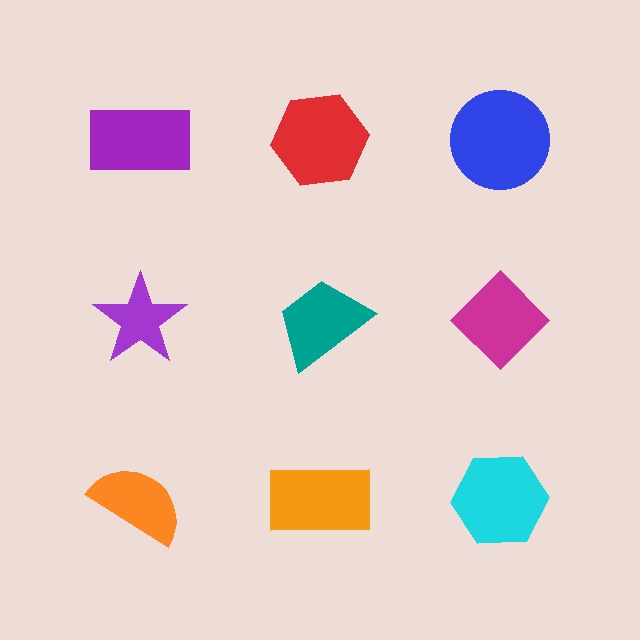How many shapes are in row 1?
3 shapes.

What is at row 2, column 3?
A magenta diamond.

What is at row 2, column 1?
A purple star.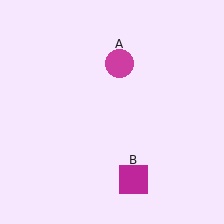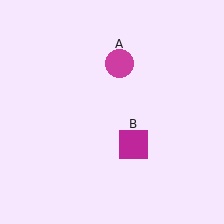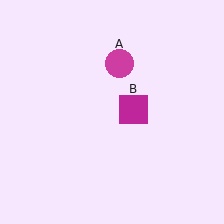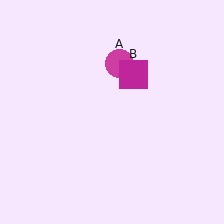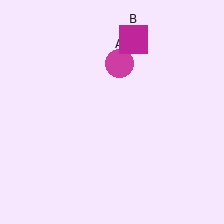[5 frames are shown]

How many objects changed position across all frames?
1 object changed position: magenta square (object B).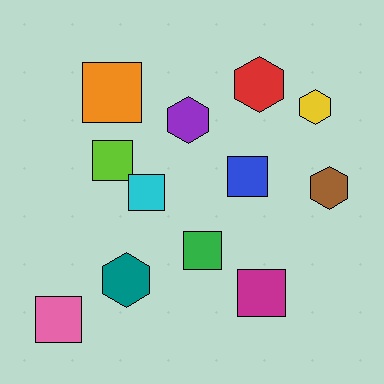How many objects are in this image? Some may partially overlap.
There are 12 objects.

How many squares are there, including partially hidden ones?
There are 7 squares.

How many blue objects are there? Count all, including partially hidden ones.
There is 1 blue object.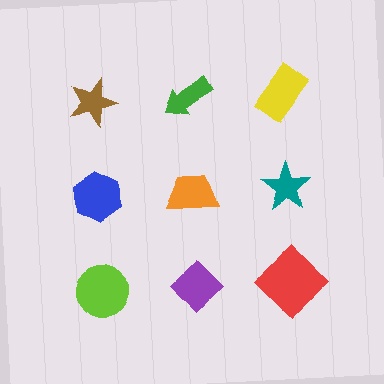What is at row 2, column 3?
A teal star.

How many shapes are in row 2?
3 shapes.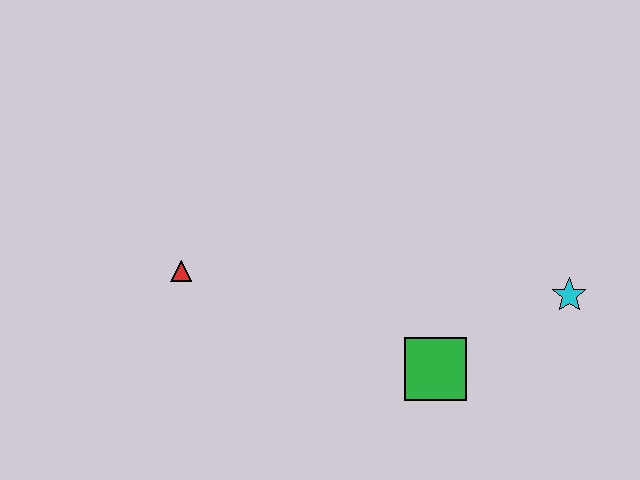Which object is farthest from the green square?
The red triangle is farthest from the green square.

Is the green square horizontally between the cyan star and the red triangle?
Yes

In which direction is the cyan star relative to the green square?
The cyan star is to the right of the green square.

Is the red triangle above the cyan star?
Yes